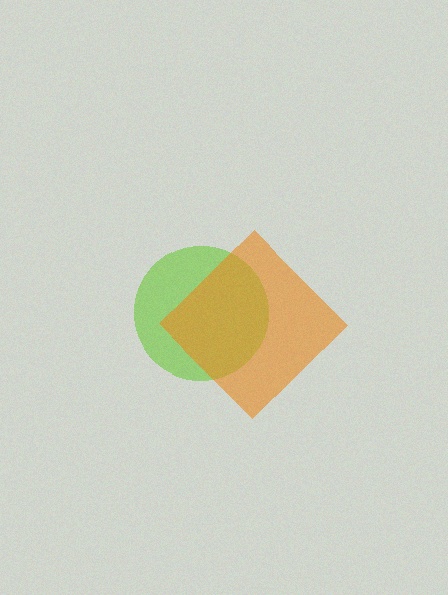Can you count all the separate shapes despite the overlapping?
Yes, there are 2 separate shapes.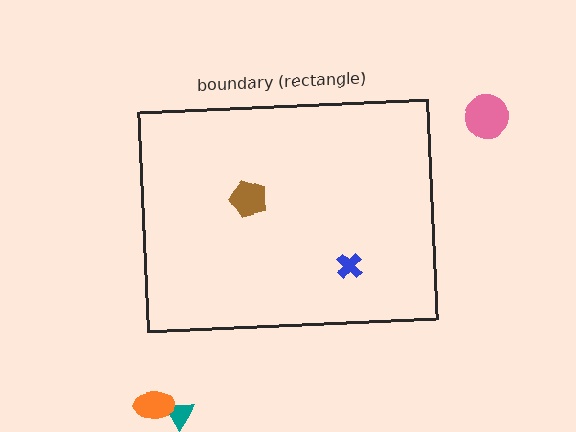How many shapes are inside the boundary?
2 inside, 3 outside.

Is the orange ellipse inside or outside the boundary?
Outside.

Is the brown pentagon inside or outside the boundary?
Inside.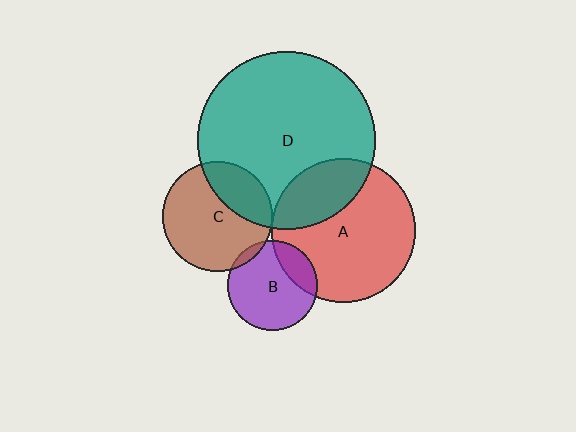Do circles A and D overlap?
Yes.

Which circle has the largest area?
Circle D (teal).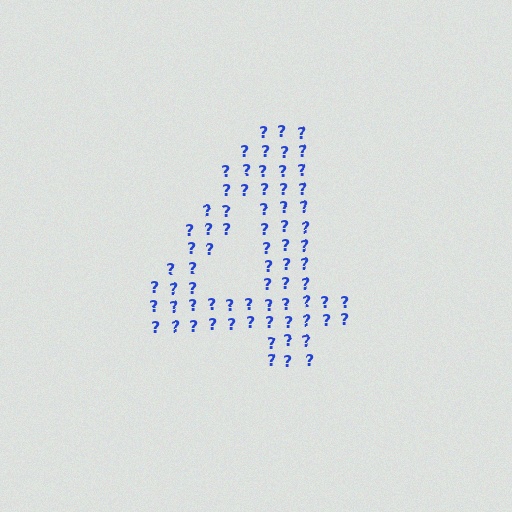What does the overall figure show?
The overall figure shows the digit 4.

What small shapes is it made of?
It is made of small question marks.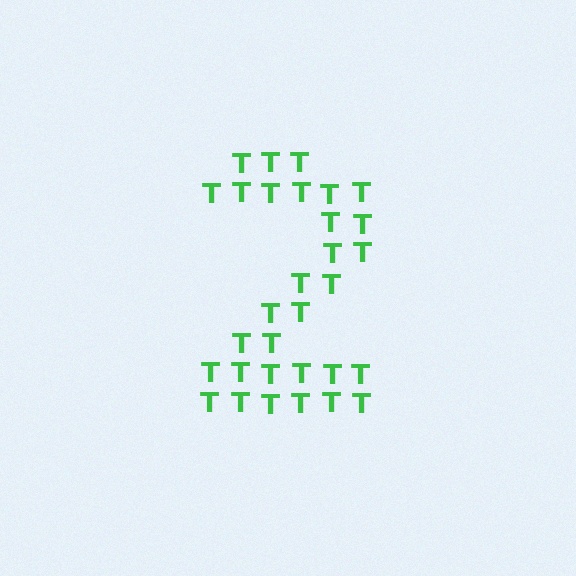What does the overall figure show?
The overall figure shows the digit 2.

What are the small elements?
The small elements are letter T's.